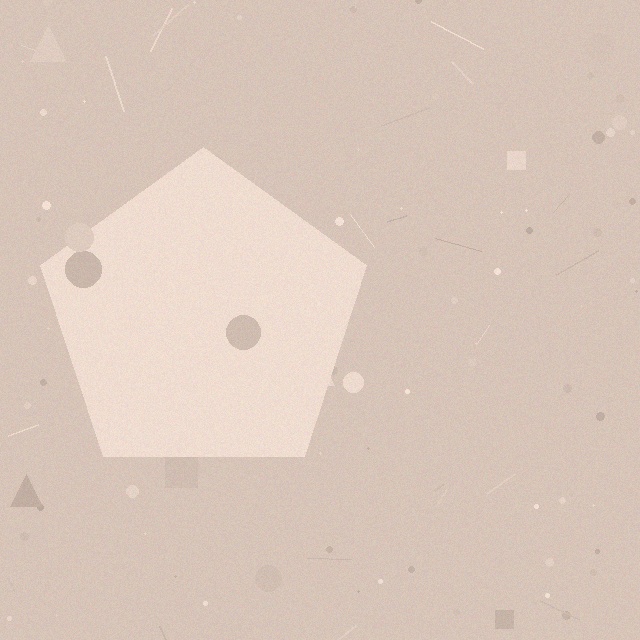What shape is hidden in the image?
A pentagon is hidden in the image.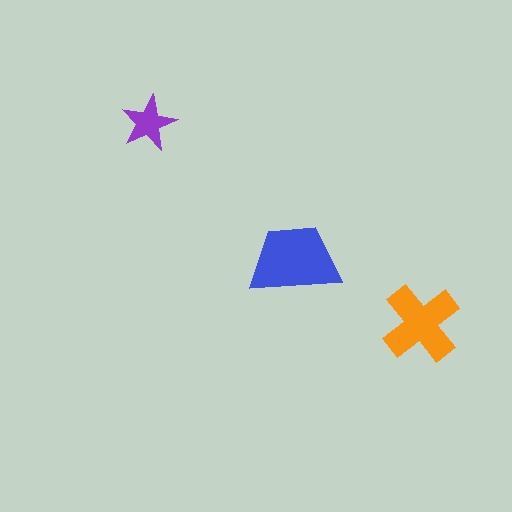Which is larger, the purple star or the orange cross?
The orange cross.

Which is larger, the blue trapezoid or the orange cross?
The blue trapezoid.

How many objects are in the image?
There are 3 objects in the image.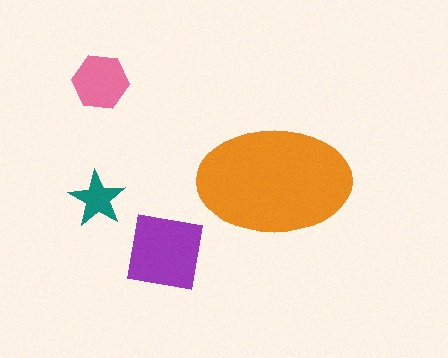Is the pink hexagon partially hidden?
No, the pink hexagon is fully visible.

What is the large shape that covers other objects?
An orange ellipse.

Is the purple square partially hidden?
No, the purple square is fully visible.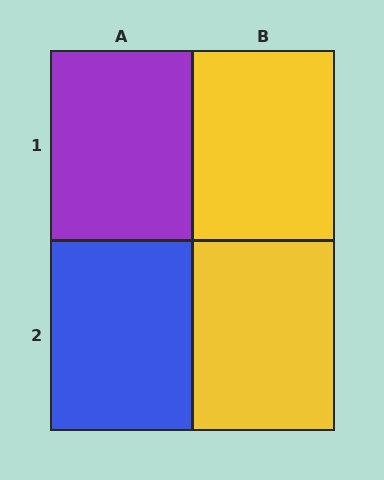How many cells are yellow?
2 cells are yellow.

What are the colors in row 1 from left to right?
Purple, yellow.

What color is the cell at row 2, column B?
Yellow.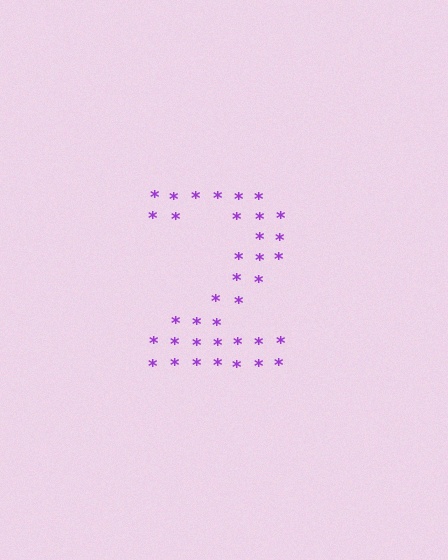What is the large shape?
The large shape is the digit 2.